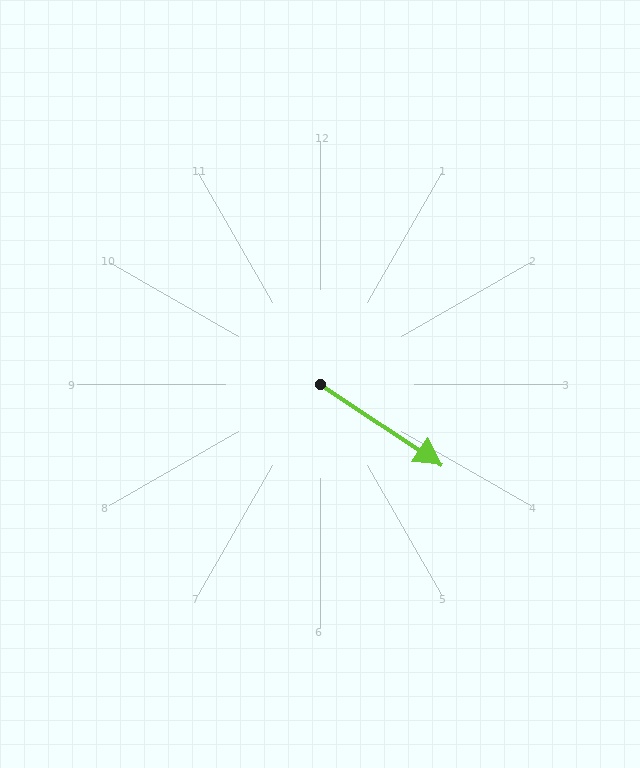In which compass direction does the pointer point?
Southeast.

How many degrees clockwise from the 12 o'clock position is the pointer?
Approximately 123 degrees.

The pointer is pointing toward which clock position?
Roughly 4 o'clock.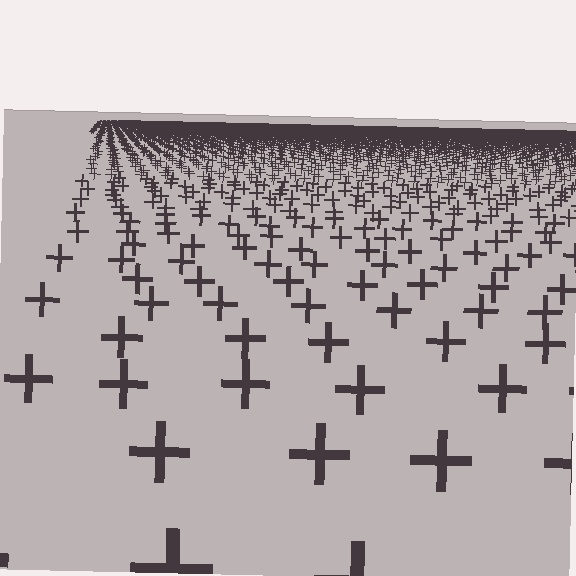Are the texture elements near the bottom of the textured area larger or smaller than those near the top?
Larger. Near the bottom, elements are closer to the viewer and appear at a bigger on-screen size.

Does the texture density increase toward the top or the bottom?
Density increases toward the top.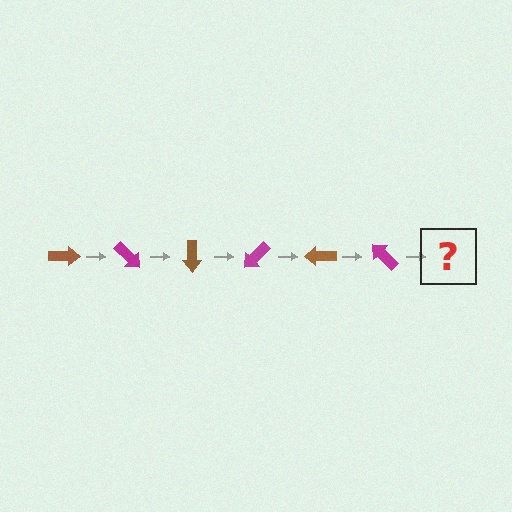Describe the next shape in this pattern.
It should be a brown arrow, rotated 270 degrees from the start.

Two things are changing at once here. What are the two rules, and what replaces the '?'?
The two rules are that it rotates 45 degrees each step and the color cycles through brown and magenta. The '?' should be a brown arrow, rotated 270 degrees from the start.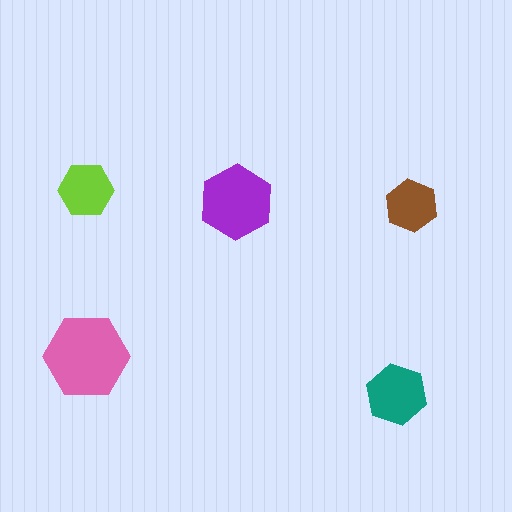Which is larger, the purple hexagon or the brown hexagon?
The purple one.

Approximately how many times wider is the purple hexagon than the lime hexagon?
About 1.5 times wider.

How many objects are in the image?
There are 5 objects in the image.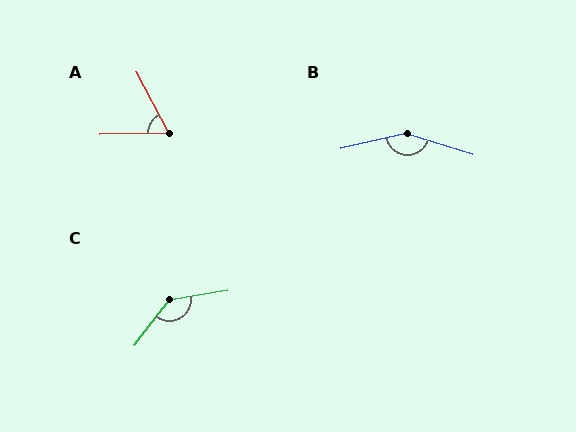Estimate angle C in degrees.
Approximately 137 degrees.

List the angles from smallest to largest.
A (63°), C (137°), B (150°).